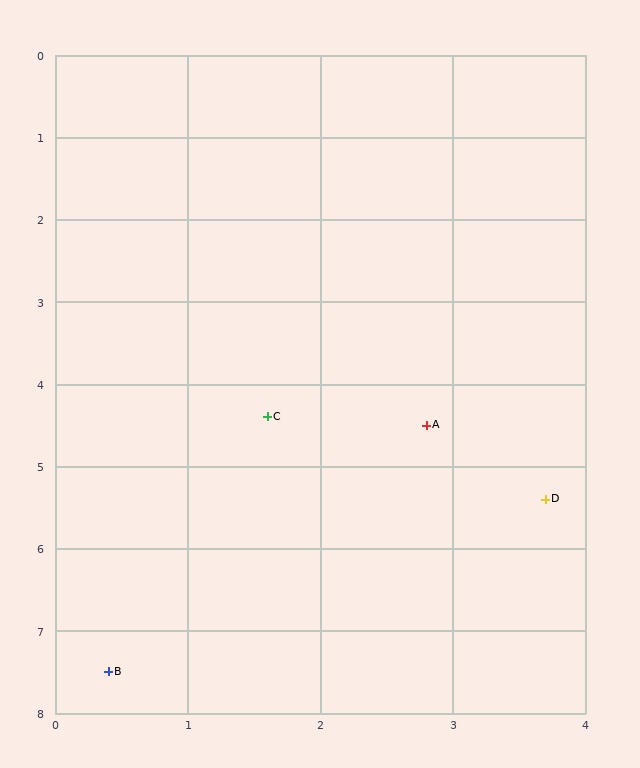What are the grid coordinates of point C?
Point C is at approximately (1.6, 4.4).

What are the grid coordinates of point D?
Point D is at approximately (3.7, 5.4).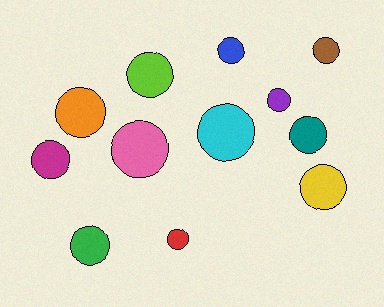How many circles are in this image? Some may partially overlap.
There are 12 circles.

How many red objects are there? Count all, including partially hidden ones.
There is 1 red object.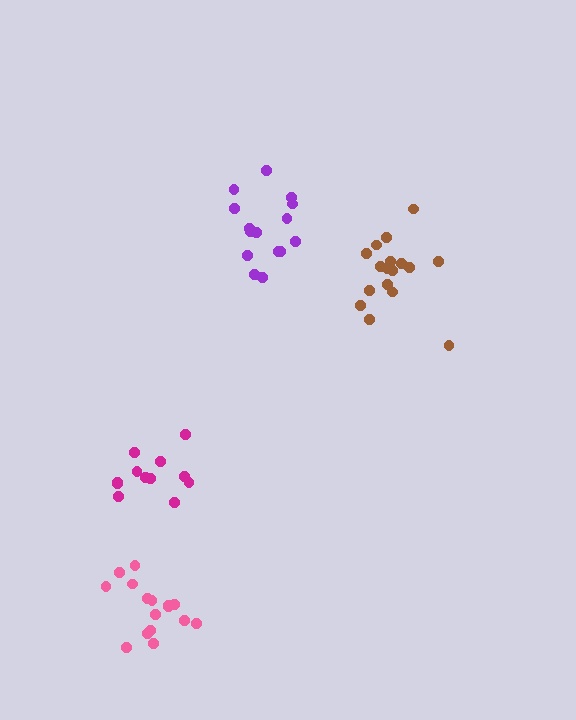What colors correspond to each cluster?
The clusters are colored: brown, purple, pink, magenta.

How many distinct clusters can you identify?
There are 4 distinct clusters.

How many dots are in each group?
Group 1: 17 dots, Group 2: 15 dots, Group 3: 16 dots, Group 4: 12 dots (60 total).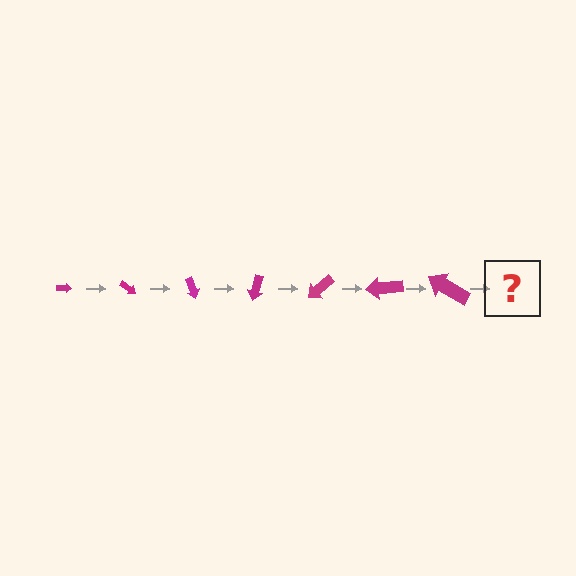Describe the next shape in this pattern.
It should be an arrow, larger than the previous one and rotated 245 degrees from the start.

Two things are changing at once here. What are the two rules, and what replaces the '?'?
The two rules are that the arrow grows larger each step and it rotates 35 degrees each step. The '?' should be an arrow, larger than the previous one and rotated 245 degrees from the start.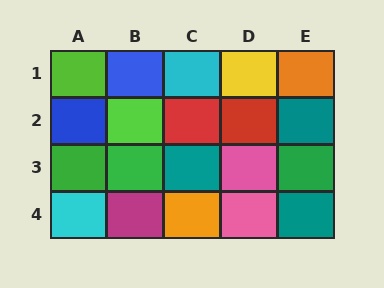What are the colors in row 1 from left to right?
Lime, blue, cyan, yellow, orange.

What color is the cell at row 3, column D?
Pink.